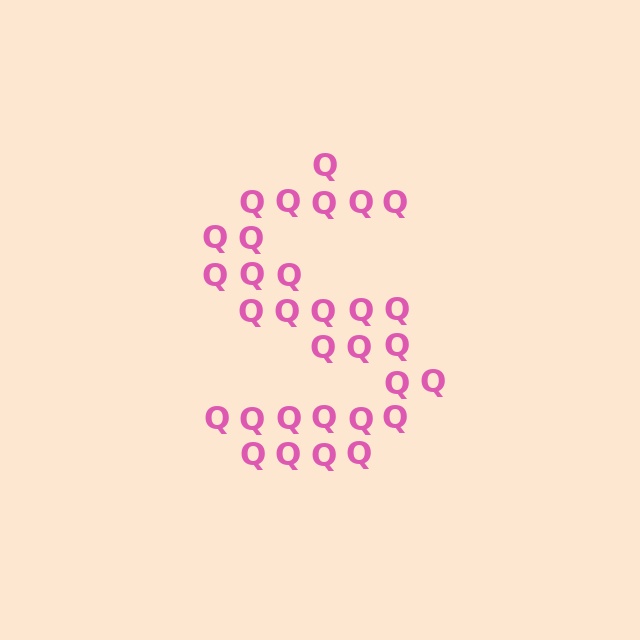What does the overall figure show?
The overall figure shows the letter S.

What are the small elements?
The small elements are letter Q's.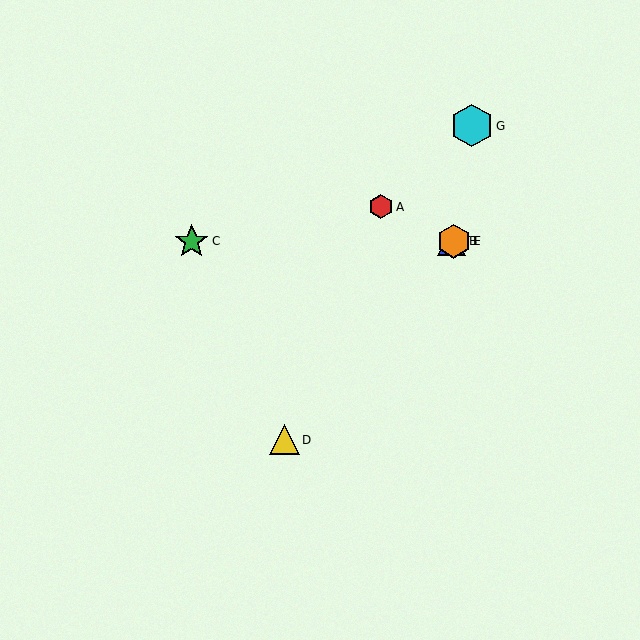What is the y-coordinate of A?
Object A is at y≈207.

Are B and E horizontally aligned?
Yes, both are at y≈241.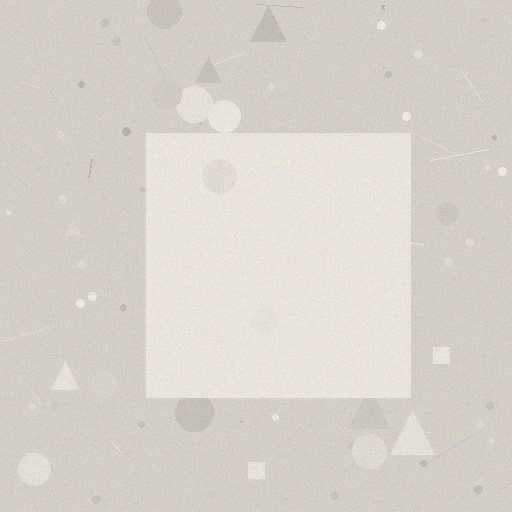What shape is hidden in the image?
A square is hidden in the image.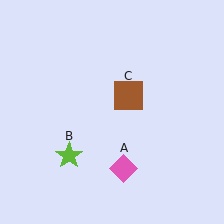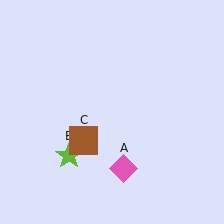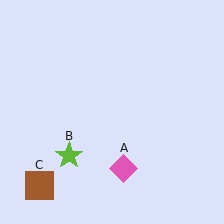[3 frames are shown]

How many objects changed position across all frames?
1 object changed position: brown square (object C).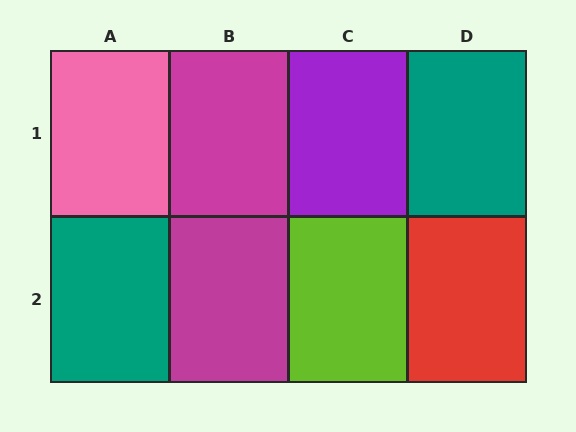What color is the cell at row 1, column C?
Purple.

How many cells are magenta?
2 cells are magenta.